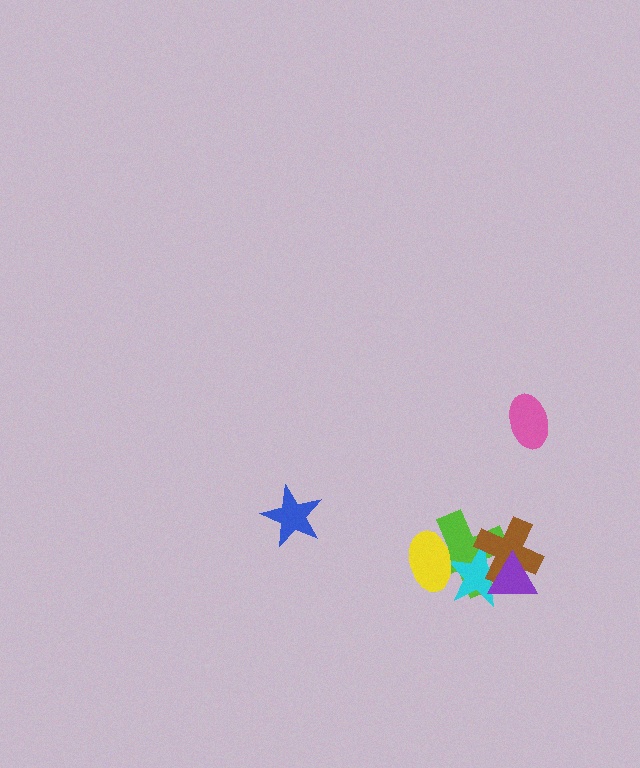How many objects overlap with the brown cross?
3 objects overlap with the brown cross.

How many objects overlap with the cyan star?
4 objects overlap with the cyan star.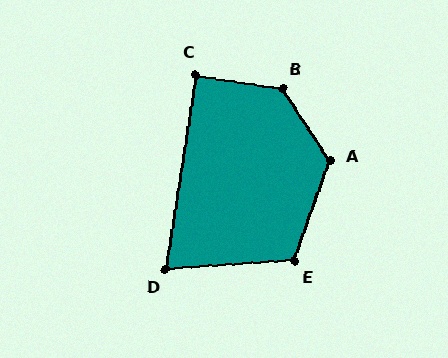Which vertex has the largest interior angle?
B, at approximately 132 degrees.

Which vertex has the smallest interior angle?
D, at approximately 78 degrees.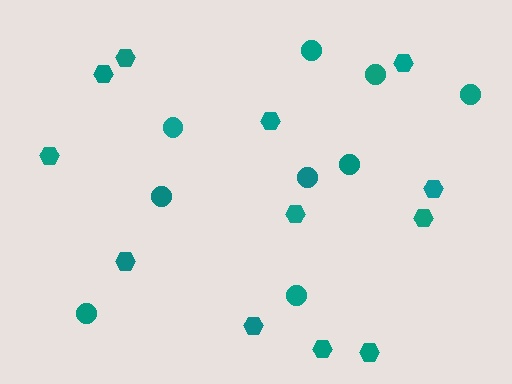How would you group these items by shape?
There are 2 groups: one group of hexagons (12) and one group of circles (9).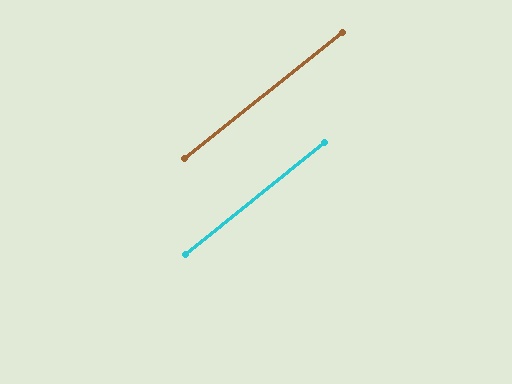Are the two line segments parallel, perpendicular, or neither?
Parallel — their directions differ by only 0.3°.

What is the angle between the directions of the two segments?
Approximately 0 degrees.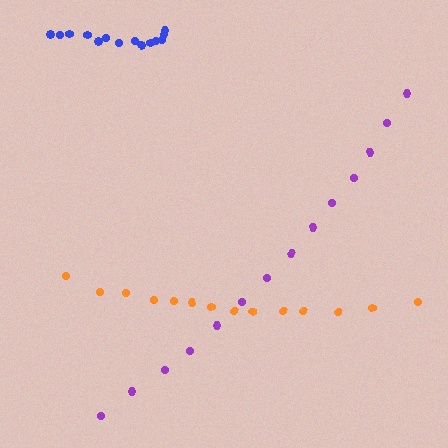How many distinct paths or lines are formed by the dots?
There are 3 distinct paths.